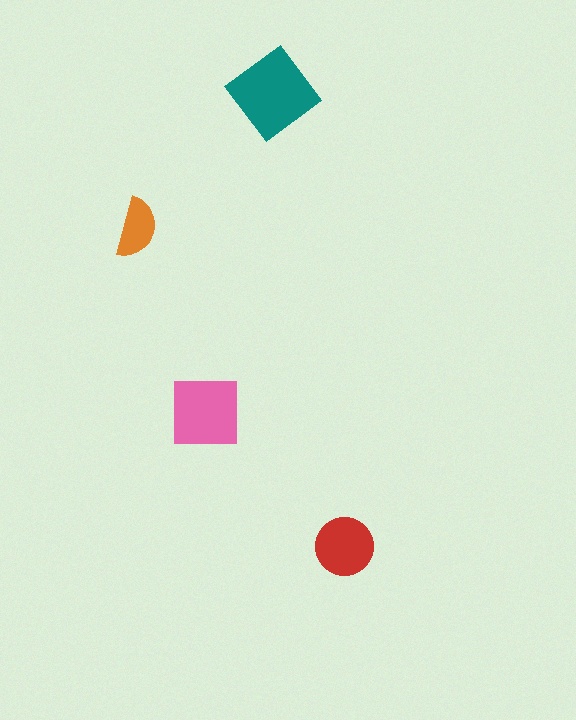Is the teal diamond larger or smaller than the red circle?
Larger.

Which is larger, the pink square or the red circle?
The pink square.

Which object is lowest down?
The red circle is bottommost.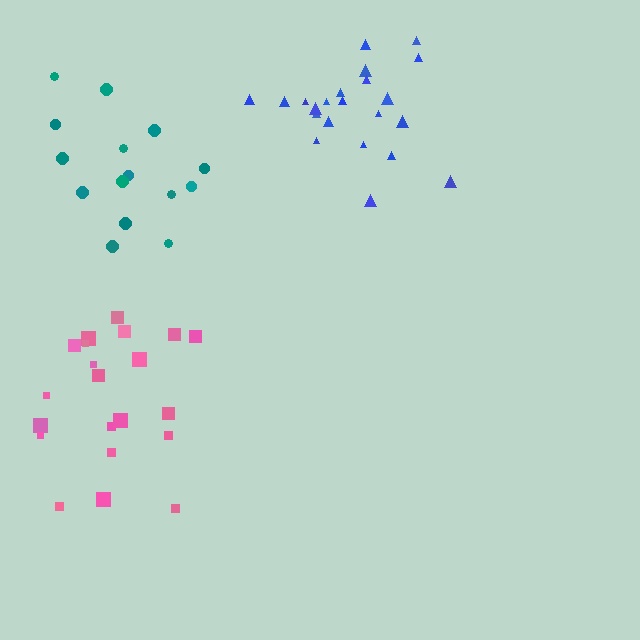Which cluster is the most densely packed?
Blue.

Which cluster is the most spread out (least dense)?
Teal.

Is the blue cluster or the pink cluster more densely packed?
Blue.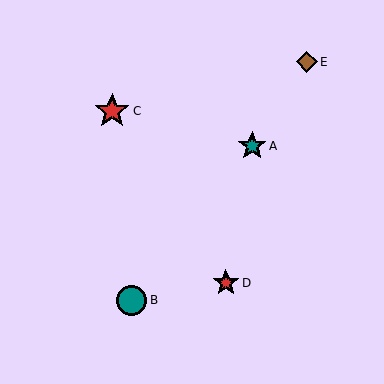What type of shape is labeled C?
Shape C is a red star.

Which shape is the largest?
The red star (labeled C) is the largest.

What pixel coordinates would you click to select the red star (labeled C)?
Click at (112, 111) to select the red star C.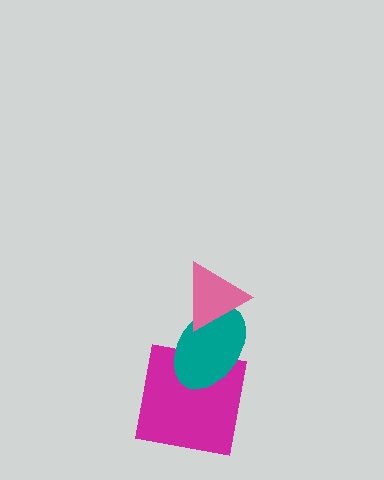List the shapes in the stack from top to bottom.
From top to bottom: the pink triangle, the teal ellipse, the magenta square.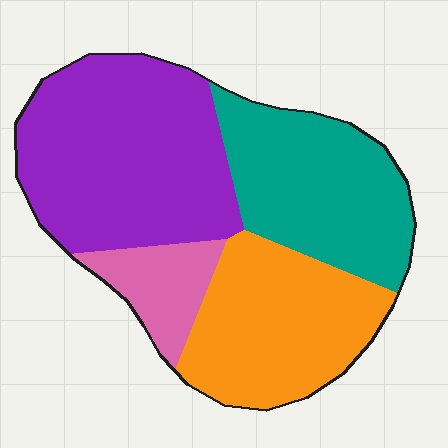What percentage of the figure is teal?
Teal covers about 25% of the figure.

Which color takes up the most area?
Purple, at roughly 40%.